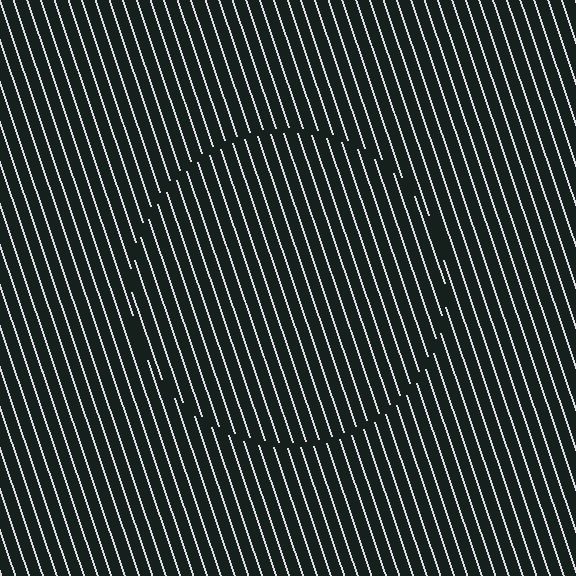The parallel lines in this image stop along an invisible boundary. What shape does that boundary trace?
An illusory circle. The interior of the shape contains the same grating, shifted by half a period — the contour is defined by the phase discontinuity where line-ends from the inner and outer gratings abut.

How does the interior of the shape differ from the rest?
The interior of the shape contains the same grating, shifted by half a period — the contour is defined by the phase discontinuity where line-ends from the inner and outer gratings abut.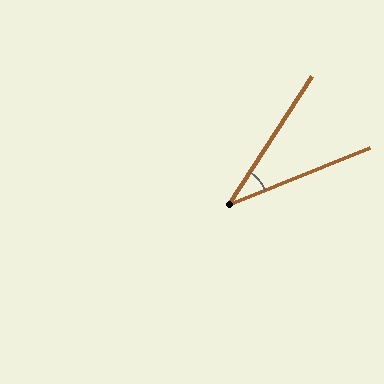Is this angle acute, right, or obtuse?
It is acute.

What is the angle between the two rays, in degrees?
Approximately 35 degrees.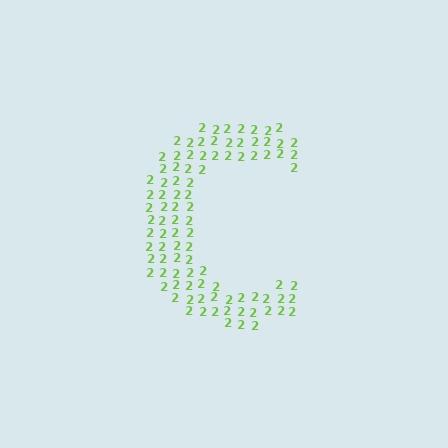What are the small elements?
The small elements are digit 2's.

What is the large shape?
The large shape is the letter C.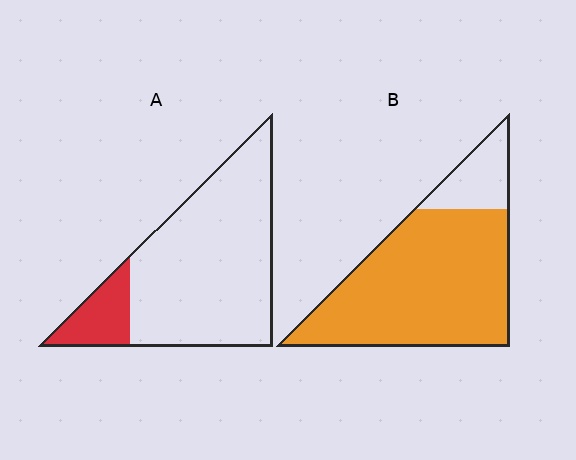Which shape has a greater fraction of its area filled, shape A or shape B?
Shape B.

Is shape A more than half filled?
No.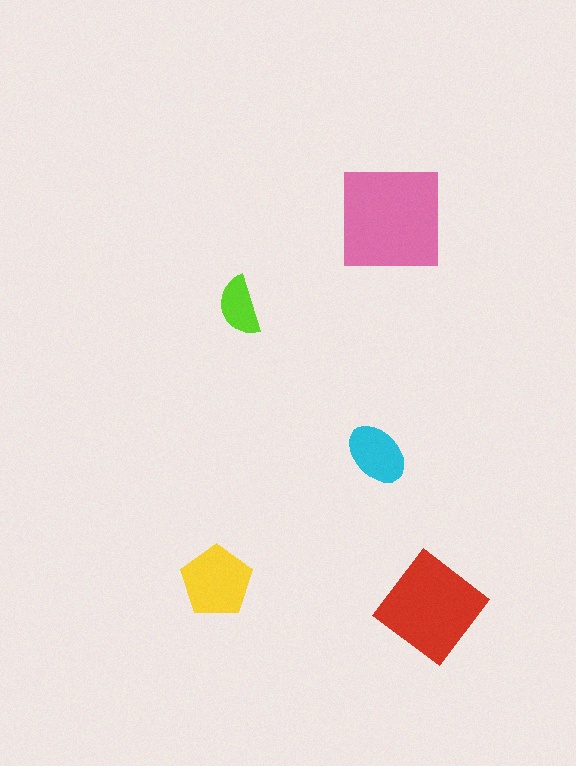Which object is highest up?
The pink square is topmost.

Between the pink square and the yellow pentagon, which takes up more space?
The pink square.